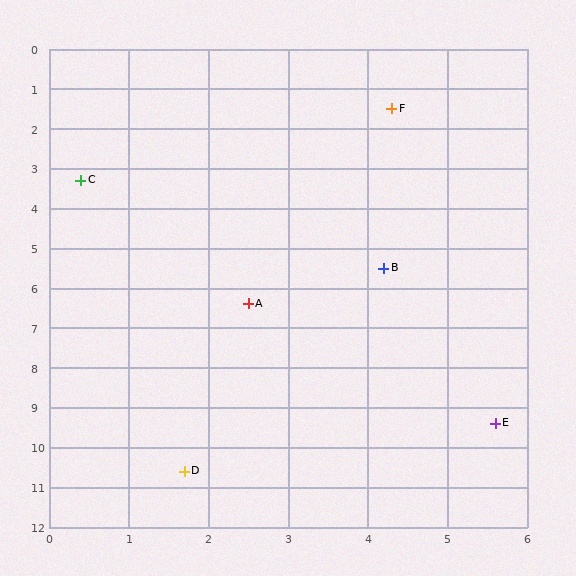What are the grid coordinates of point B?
Point B is at approximately (4.2, 5.5).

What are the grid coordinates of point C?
Point C is at approximately (0.4, 3.3).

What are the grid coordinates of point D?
Point D is at approximately (1.7, 10.6).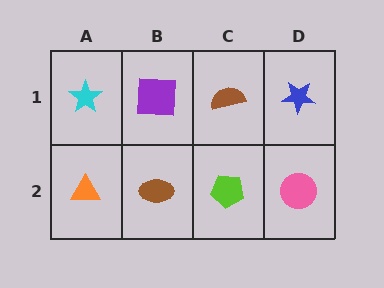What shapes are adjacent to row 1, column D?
A pink circle (row 2, column D), a brown semicircle (row 1, column C).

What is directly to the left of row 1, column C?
A purple square.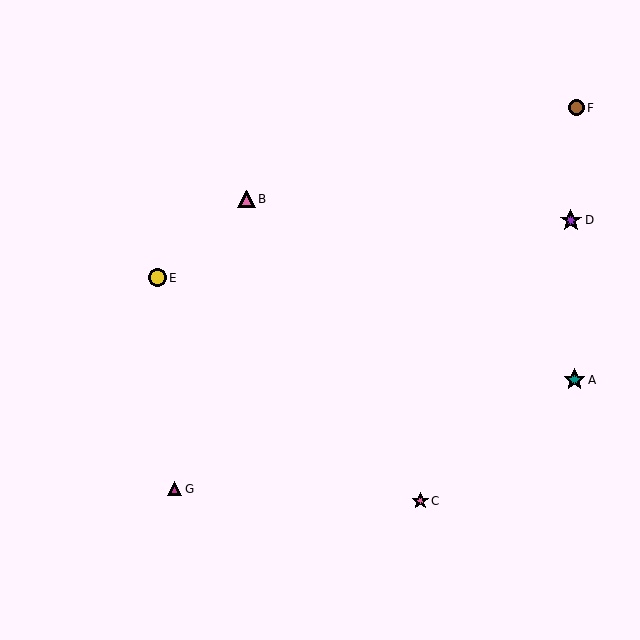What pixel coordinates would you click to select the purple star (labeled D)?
Click at (571, 220) to select the purple star D.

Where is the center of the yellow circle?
The center of the yellow circle is at (157, 278).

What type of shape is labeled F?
Shape F is a brown circle.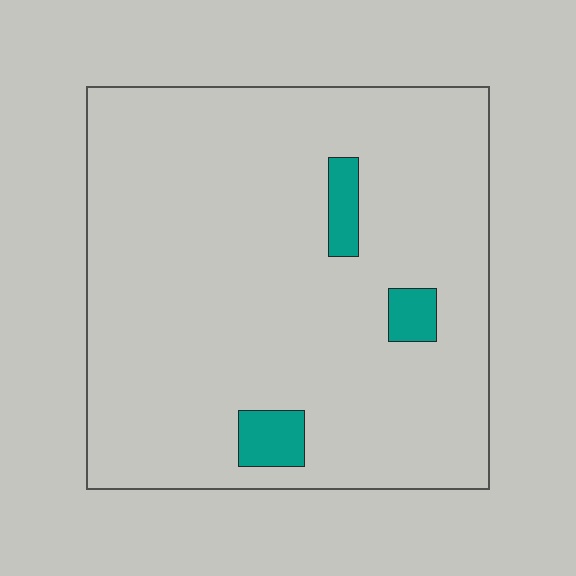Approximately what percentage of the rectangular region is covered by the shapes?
Approximately 5%.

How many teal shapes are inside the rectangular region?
3.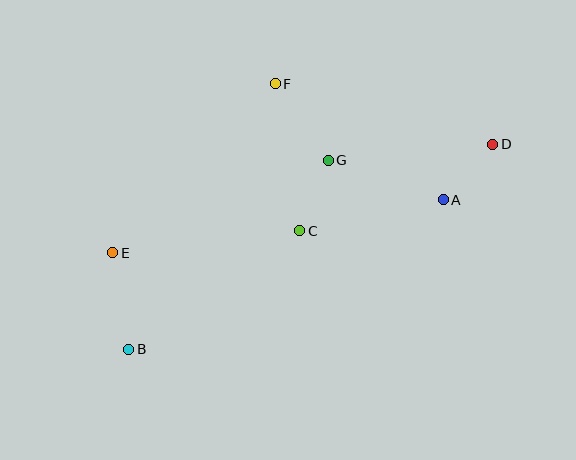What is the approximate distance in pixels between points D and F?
The distance between D and F is approximately 226 pixels.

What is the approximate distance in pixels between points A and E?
The distance between A and E is approximately 335 pixels.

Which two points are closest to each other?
Points A and D are closest to each other.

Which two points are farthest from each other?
Points B and D are farthest from each other.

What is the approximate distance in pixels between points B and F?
The distance between B and F is approximately 303 pixels.